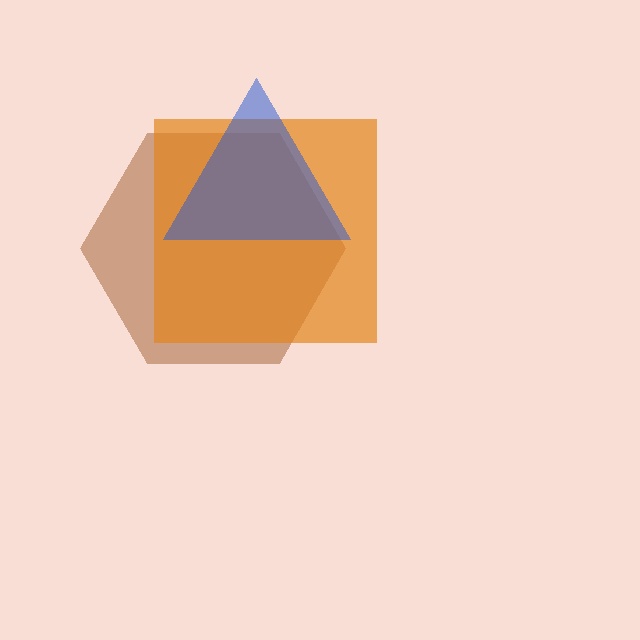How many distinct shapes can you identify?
There are 3 distinct shapes: a brown hexagon, an orange square, a blue triangle.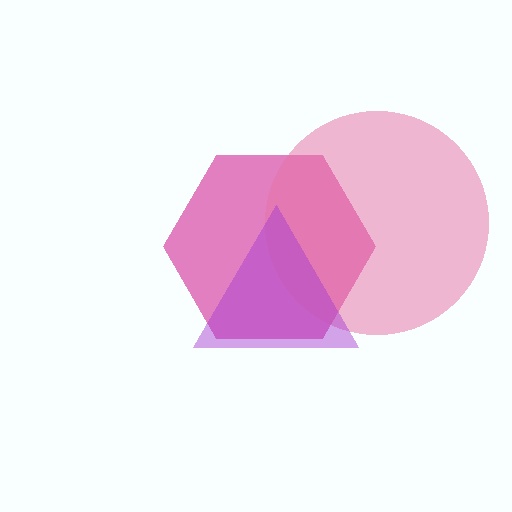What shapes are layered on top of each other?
The layered shapes are: a magenta hexagon, a pink circle, a purple triangle.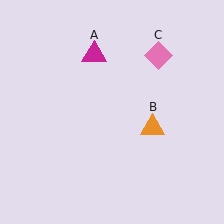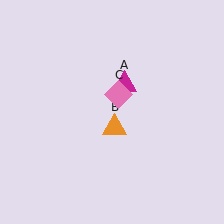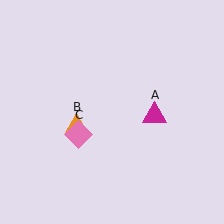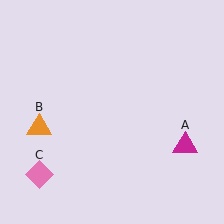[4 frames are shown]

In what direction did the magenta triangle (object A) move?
The magenta triangle (object A) moved down and to the right.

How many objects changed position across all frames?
3 objects changed position: magenta triangle (object A), orange triangle (object B), pink diamond (object C).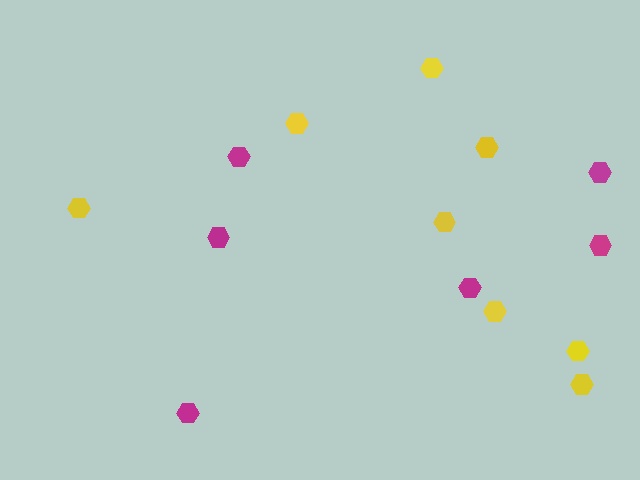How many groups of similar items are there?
There are 2 groups: one group of yellow hexagons (8) and one group of magenta hexagons (6).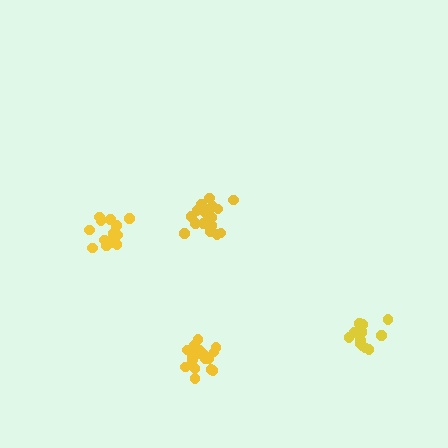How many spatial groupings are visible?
There are 4 spatial groupings.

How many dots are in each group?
Group 1: 14 dots, Group 2: 17 dots, Group 3: 18 dots, Group 4: 14 dots (63 total).